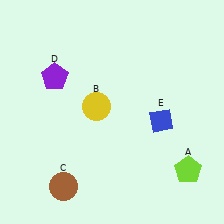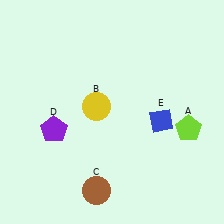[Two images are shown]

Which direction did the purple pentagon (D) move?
The purple pentagon (D) moved down.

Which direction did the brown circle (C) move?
The brown circle (C) moved right.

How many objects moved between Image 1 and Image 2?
3 objects moved between the two images.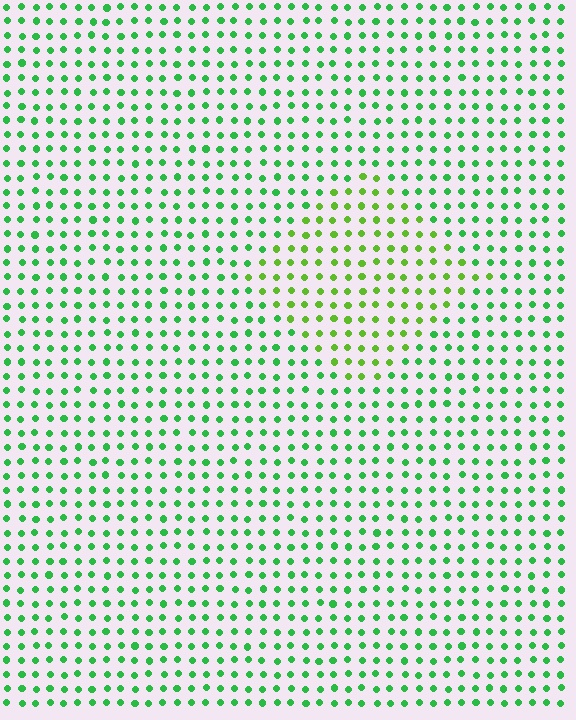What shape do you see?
I see a diamond.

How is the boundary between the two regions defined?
The boundary is defined purely by a slight shift in hue (about 33 degrees). Spacing, size, and orientation are identical on both sides.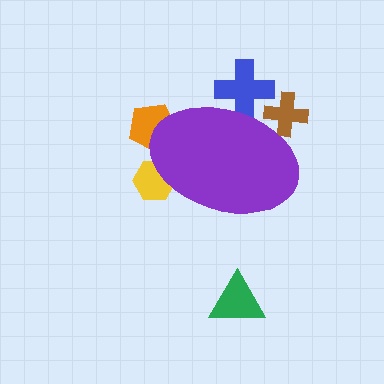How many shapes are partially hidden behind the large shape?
4 shapes are partially hidden.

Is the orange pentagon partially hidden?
Yes, the orange pentagon is partially hidden behind the purple ellipse.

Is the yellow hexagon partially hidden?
Yes, the yellow hexagon is partially hidden behind the purple ellipse.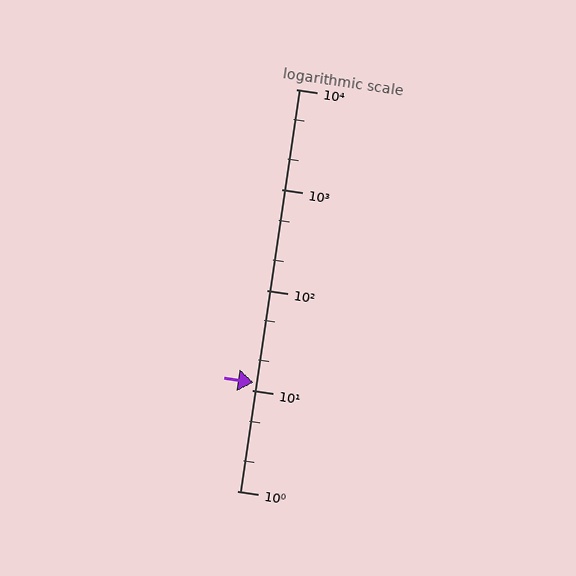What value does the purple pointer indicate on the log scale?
The pointer indicates approximately 12.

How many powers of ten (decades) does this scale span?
The scale spans 4 decades, from 1 to 10000.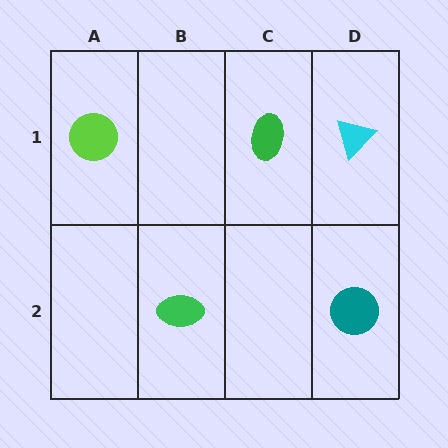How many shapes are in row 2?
2 shapes.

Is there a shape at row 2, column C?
No, that cell is empty.